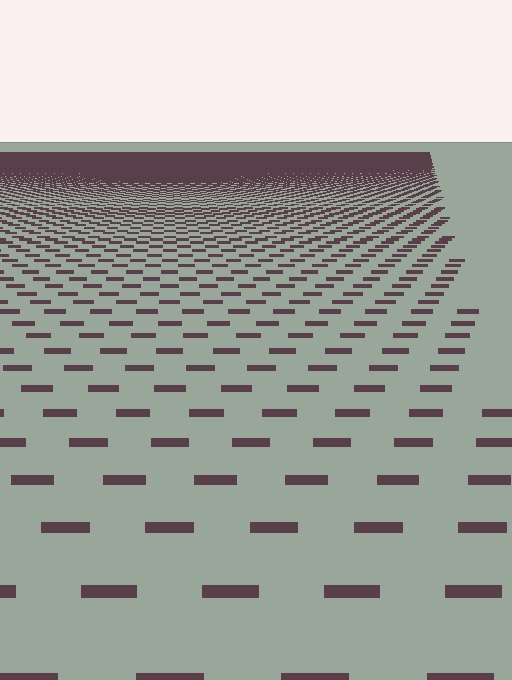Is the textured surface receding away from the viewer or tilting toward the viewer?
The surface is receding away from the viewer. Texture elements get smaller and denser toward the top.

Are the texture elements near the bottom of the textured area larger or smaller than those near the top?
Larger. Near the bottom, elements are closer to the viewer and appear at a bigger on-screen size.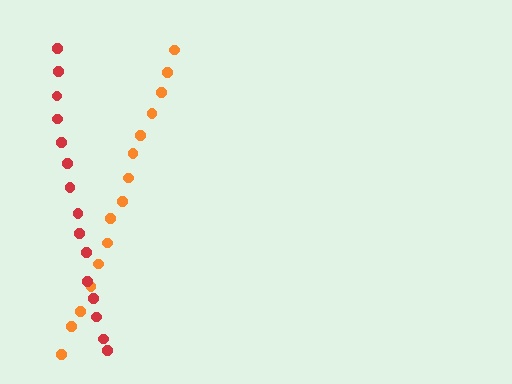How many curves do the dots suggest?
There are 2 distinct paths.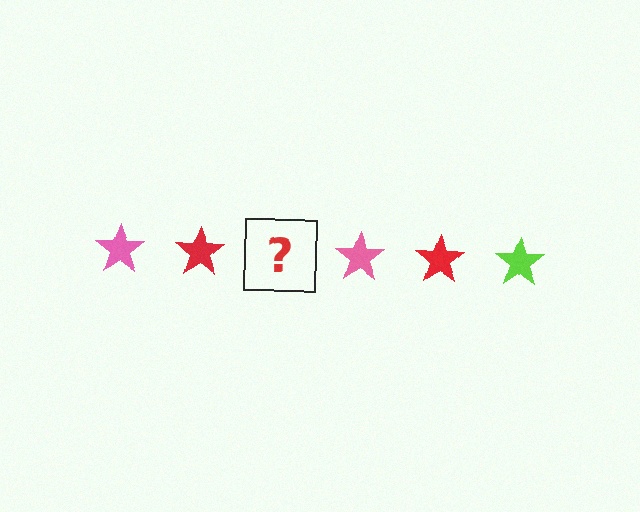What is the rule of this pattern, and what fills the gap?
The rule is that the pattern cycles through pink, red, lime stars. The gap should be filled with a lime star.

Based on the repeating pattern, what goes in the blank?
The blank should be a lime star.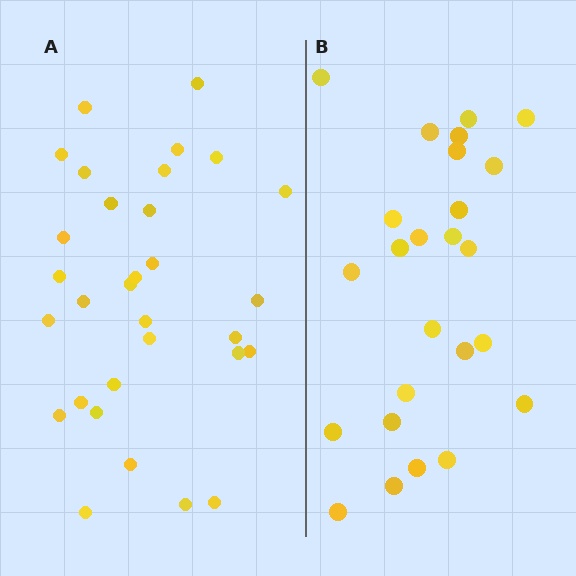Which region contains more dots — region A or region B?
Region A (the left region) has more dots.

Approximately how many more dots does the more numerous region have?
Region A has about 6 more dots than region B.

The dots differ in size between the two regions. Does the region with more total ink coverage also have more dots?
No. Region B has more total ink coverage because its dots are larger, but region A actually contains more individual dots. Total area can be misleading — the number of items is what matters here.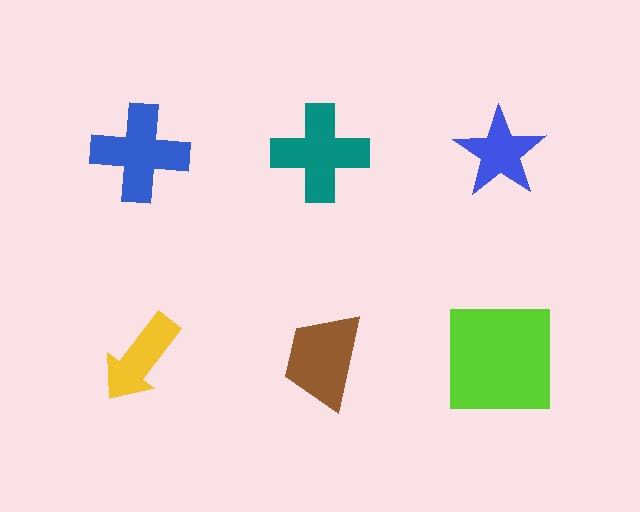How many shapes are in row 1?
3 shapes.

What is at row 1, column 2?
A teal cross.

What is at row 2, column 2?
A brown trapezoid.